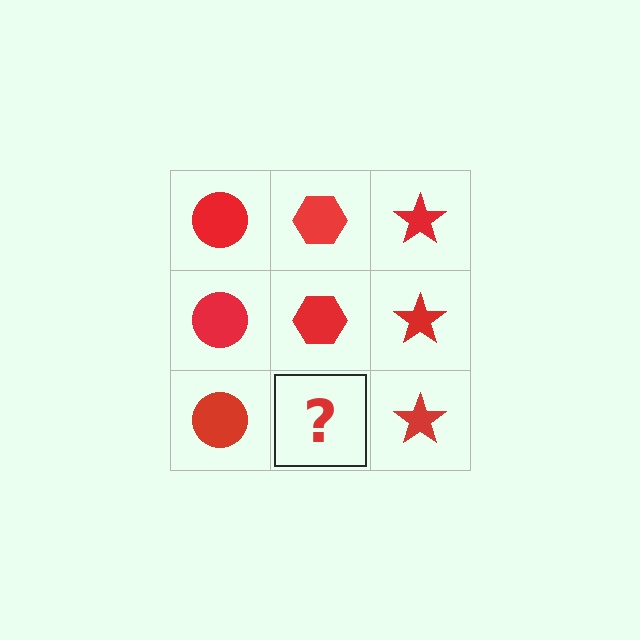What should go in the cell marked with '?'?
The missing cell should contain a red hexagon.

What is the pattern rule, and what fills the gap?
The rule is that each column has a consistent shape. The gap should be filled with a red hexagon.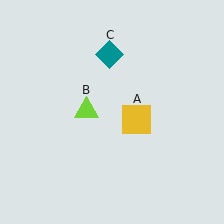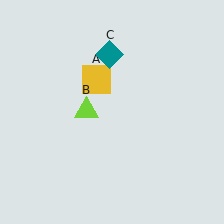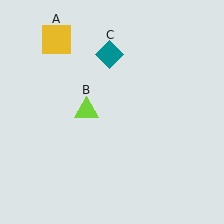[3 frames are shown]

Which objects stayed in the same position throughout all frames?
Lime triangle (object B) and teal diamond (object C) remained stationary.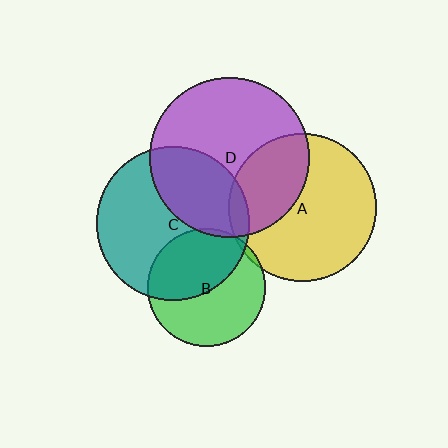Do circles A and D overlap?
Yes.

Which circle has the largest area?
Circle D (purple).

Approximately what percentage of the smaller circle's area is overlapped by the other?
Approximately 35%.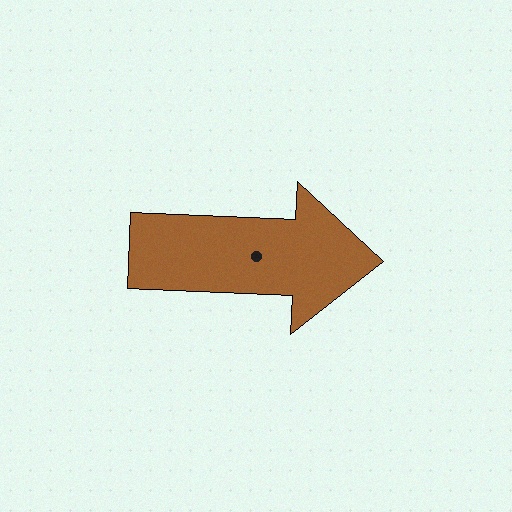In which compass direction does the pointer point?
East.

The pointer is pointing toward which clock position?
Roughly 3 o'clock.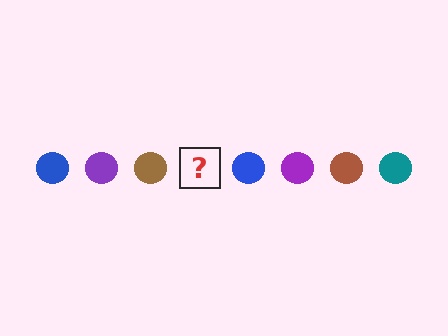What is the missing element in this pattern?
The missing element is a teal circle.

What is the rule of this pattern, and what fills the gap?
The rule is that the pattern cycles through blue, purple, brown, teal circles. The gap should be filled with a teal circle.